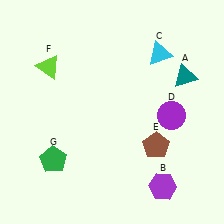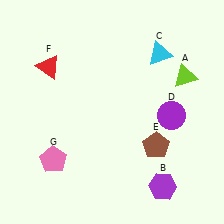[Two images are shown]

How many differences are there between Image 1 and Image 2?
There are 3 differences between the two images.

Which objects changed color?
A changed from teal to lime. F changed from lime to red. G changed from green to pink.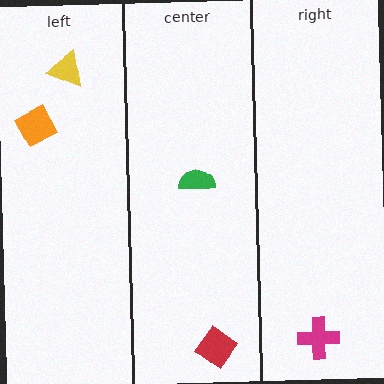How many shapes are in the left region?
2.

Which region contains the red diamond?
The center region.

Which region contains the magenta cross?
The right region.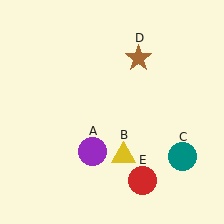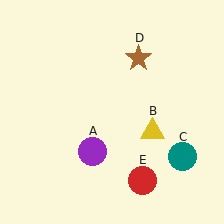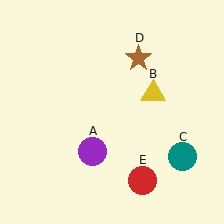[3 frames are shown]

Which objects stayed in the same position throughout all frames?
Purple circle (object A) and teal circle (object C) and brown star (object D) and red circle (object E) remained stationary.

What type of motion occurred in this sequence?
The yellow triangle (object B) rotated counterclockwise around the center of the scene.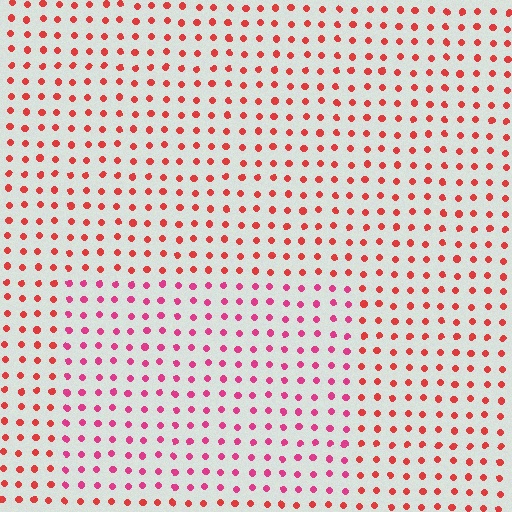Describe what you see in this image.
The image is filled with small red elements in a uniform arrangement. A rectangle-shaped region is visible where the elements are tinted to a slightly different hue, forming a subtle color boundary.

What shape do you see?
I see a rectangle.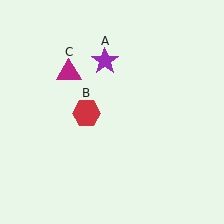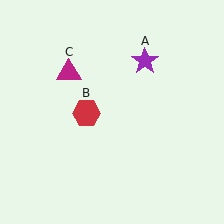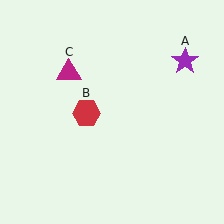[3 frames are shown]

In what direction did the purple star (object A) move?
The purple star (object A) moved right.